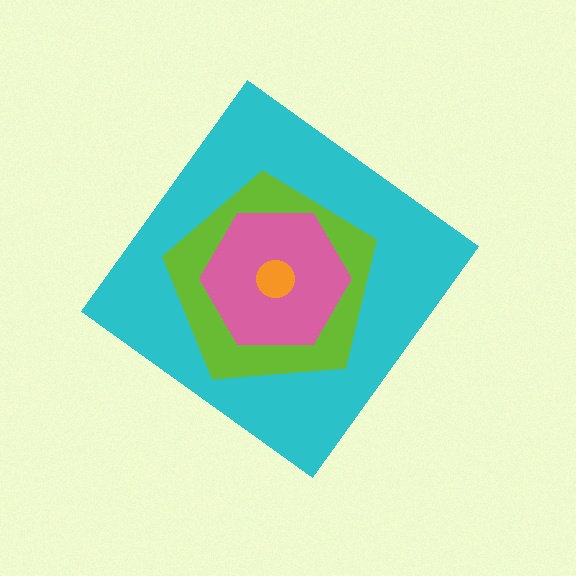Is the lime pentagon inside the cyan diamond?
Yes.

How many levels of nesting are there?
4.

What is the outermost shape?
The cyan diamond.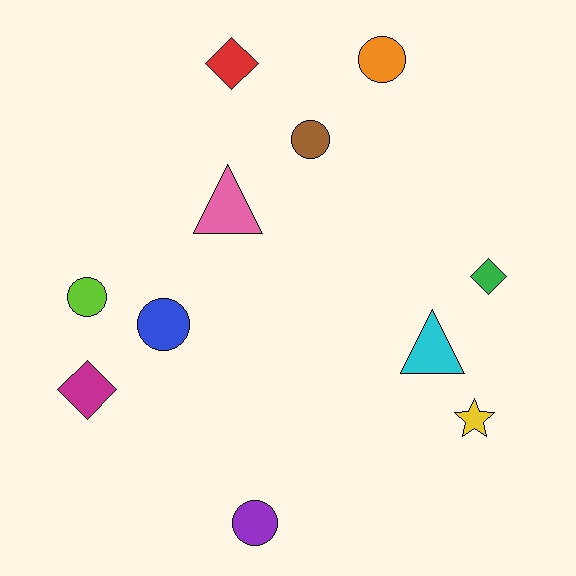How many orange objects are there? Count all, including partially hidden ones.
There is 1 orange object.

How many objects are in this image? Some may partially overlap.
There are 11 objects.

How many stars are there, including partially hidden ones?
There is 1 star.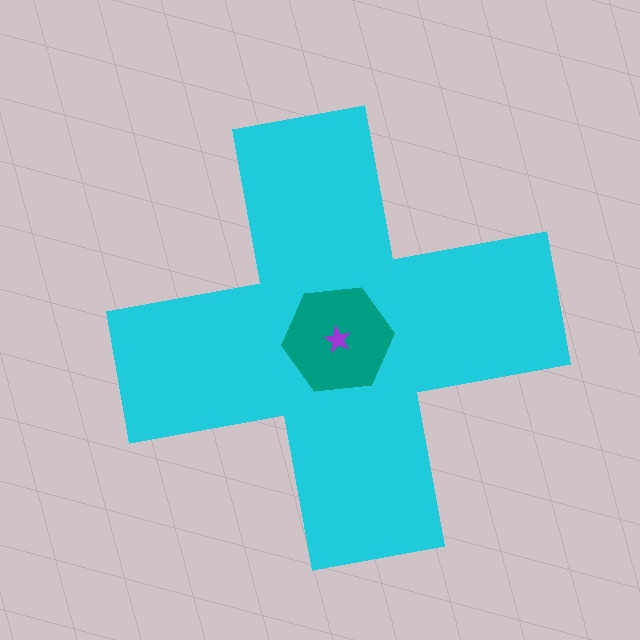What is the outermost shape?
The cyan cross.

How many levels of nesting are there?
3.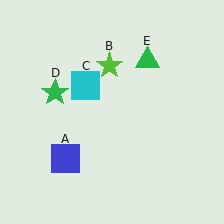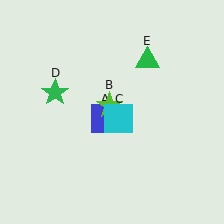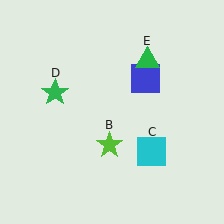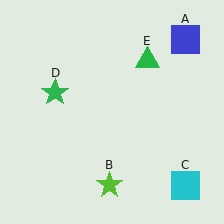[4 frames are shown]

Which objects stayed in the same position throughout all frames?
Green star (object D) and green triangle (object E) remained stationary.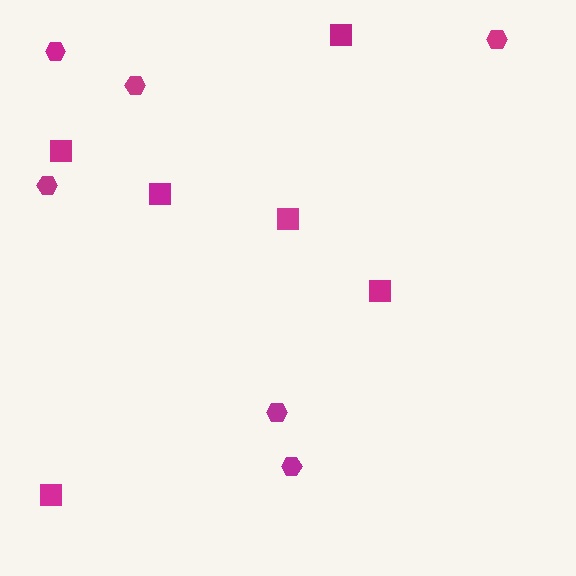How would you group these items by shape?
There are 2 groups: one group of squares (6) and one group of hexagons (6).